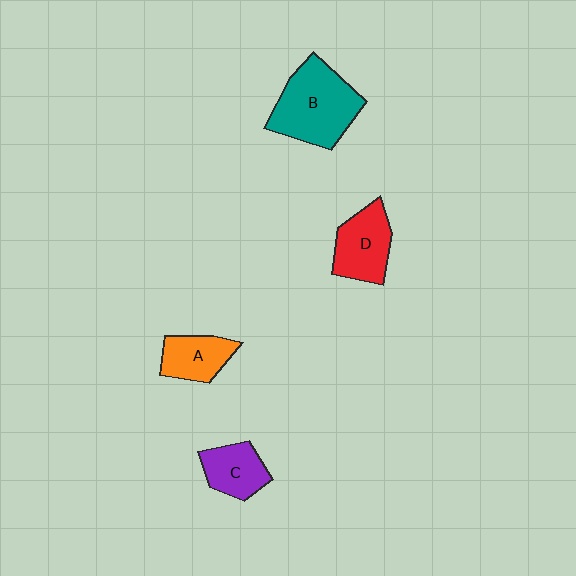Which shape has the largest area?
Shape B (teal).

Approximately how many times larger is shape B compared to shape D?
Approximately 1.5 times.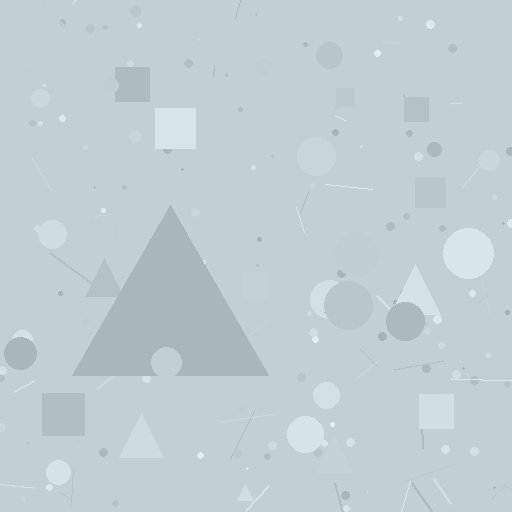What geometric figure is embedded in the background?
A triangle is embedded in the background.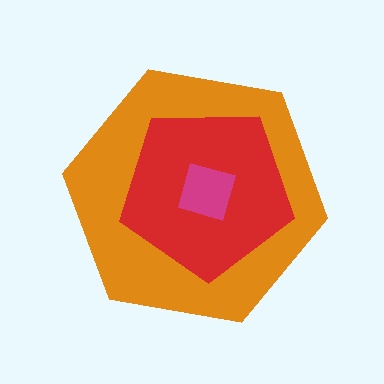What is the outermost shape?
The orange hexagon.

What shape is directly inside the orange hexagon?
The red pentagon.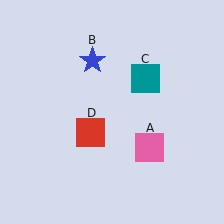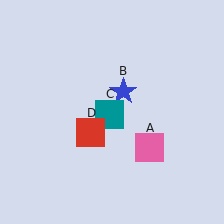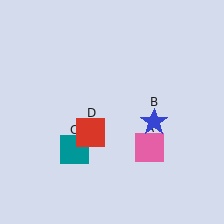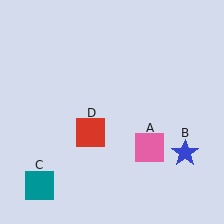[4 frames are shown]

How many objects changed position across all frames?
2 objects changed position: blue star (object B), teal square (object C).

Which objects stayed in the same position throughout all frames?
Pink square (object A) and red square (object D) remained stationary.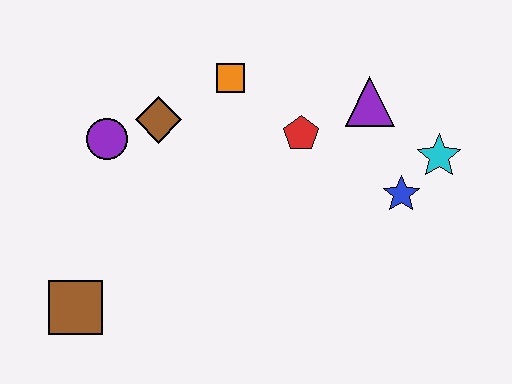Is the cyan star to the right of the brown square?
Yes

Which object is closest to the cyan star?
The blue star is closest to the cyan star.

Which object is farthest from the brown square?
The cyan star is farthest from the brown square.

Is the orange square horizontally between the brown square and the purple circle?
No